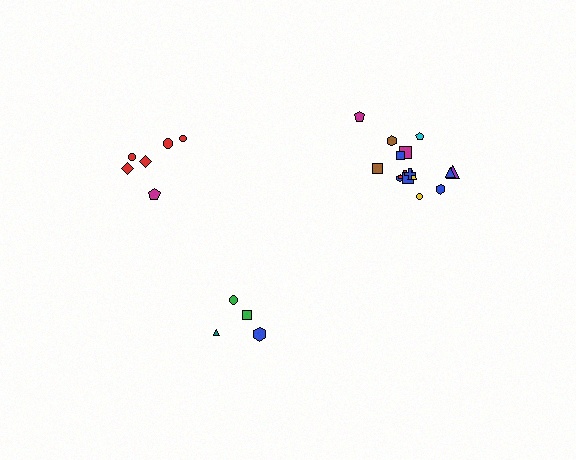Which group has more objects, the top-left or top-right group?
The top-right group.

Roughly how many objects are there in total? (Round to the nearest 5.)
Roughly 25 objects in total.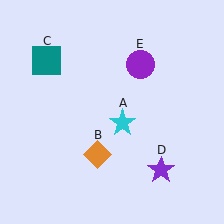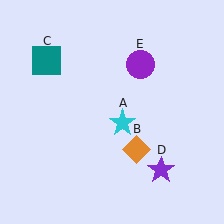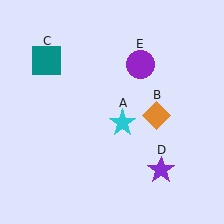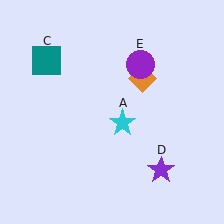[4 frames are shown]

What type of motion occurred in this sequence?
The orange diamond (object B) rotated counterclockwise around the center of the scene.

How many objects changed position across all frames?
1 object changed position: orange diamond (object B).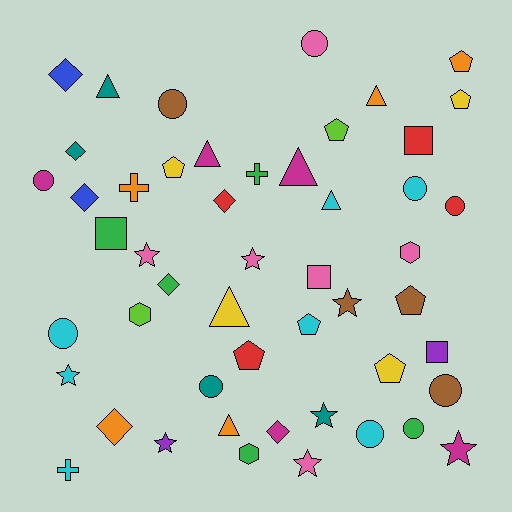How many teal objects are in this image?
There are 4 teal objects.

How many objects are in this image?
There are 50 objects.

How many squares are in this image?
There are 4 squares.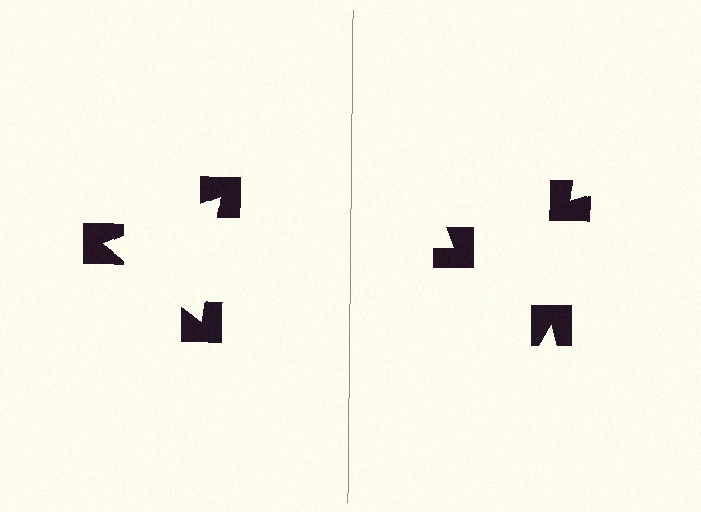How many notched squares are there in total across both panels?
6 — 3 on each side.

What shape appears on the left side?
An illusory triangle.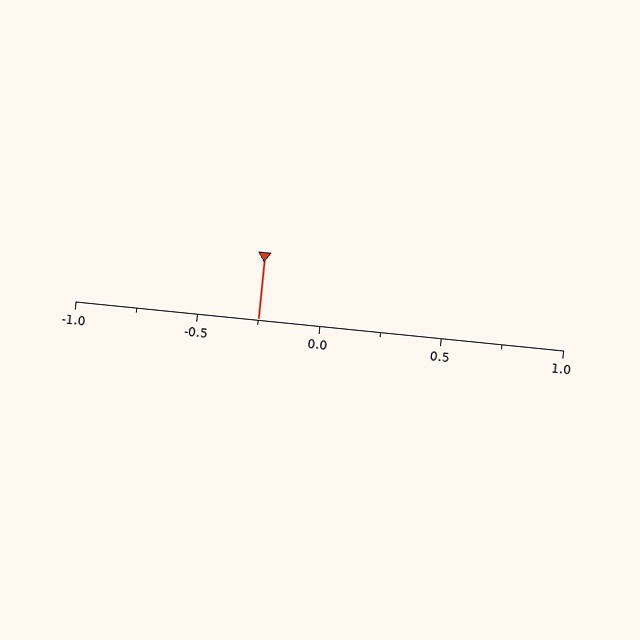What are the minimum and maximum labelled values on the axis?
The axis runs from -1.0 to 1.0.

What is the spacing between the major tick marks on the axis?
The major ticks are spaced 0.5 apart.